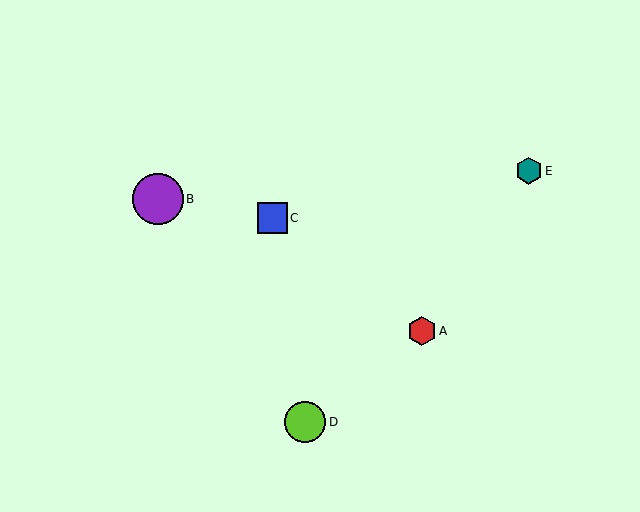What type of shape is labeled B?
Shape B is a purple circle.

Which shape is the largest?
The purple circle (labeled B) is the largest.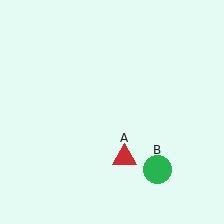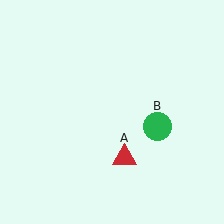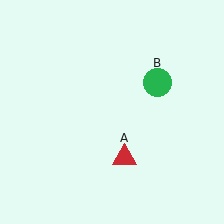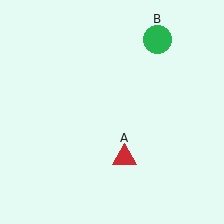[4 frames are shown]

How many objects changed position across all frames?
1 object changed position: green circle (object B).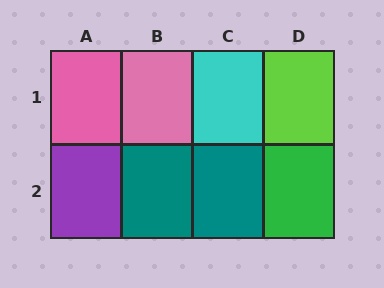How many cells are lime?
1 cell is lime.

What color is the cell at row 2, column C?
Teal.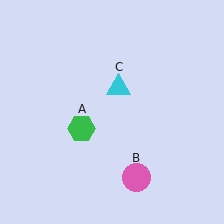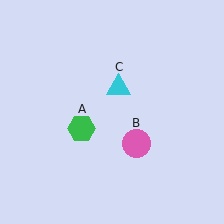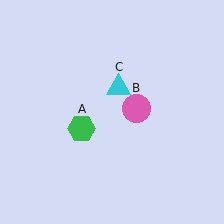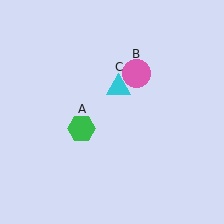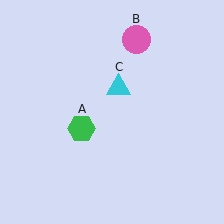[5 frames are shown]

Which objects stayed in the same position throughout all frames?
Green hexagon (object A) and cyan triangle (object C) remained stationary.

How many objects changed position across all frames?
1 object changed position: pink circle (object B).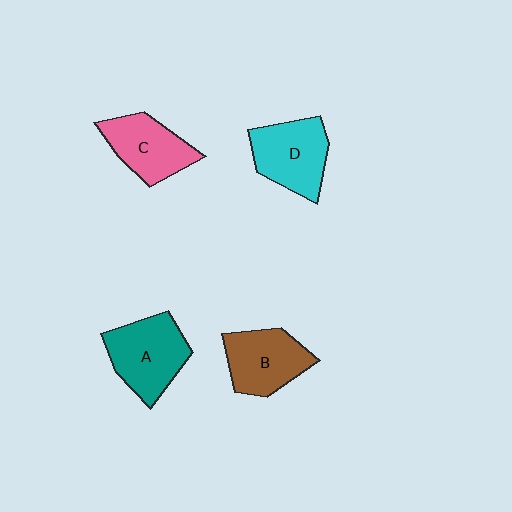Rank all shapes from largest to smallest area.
From largest to smallest: A (teal), D (cyan), B (brown), C (pink).